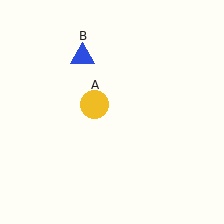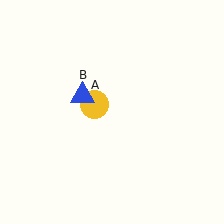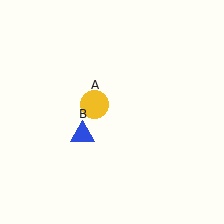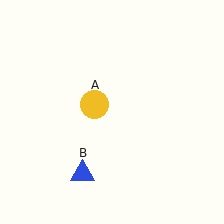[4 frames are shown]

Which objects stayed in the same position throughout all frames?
Yellow circle (object A) remained stationary.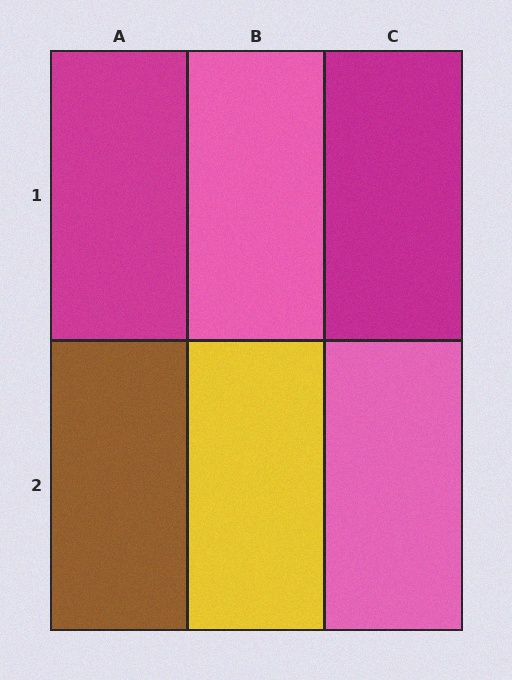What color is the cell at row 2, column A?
Brown.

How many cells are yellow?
1 cell is yellow.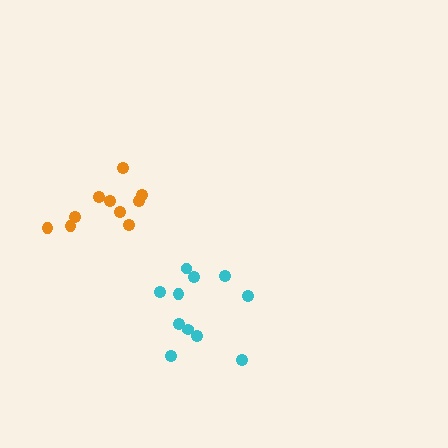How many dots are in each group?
Group 1: 10 dots, Group 2: 11 dots (21 total).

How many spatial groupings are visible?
There are 2 spatial groupings.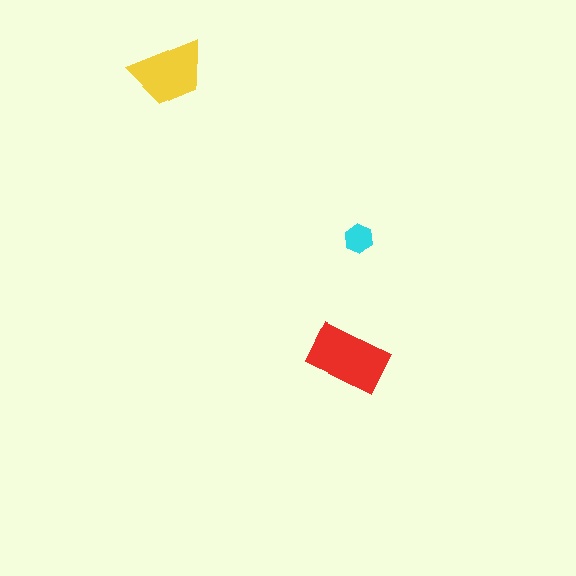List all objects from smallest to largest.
The cyan hexagon, the yellow trapezoid, the red rectangle.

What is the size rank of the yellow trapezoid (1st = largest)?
2nd.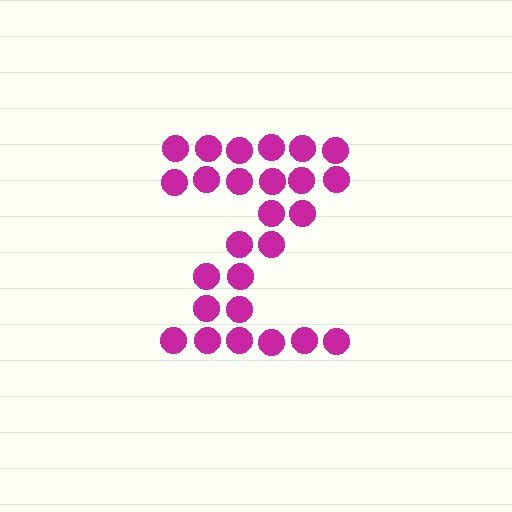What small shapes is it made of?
It is made of small circles.